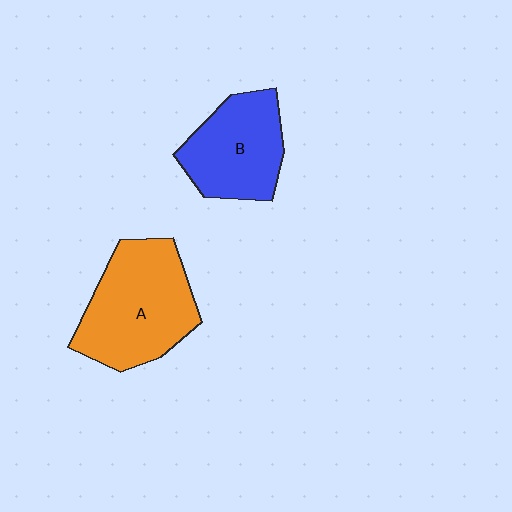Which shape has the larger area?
Shape A (orange).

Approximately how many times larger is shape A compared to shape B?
Approximately 1.3 times.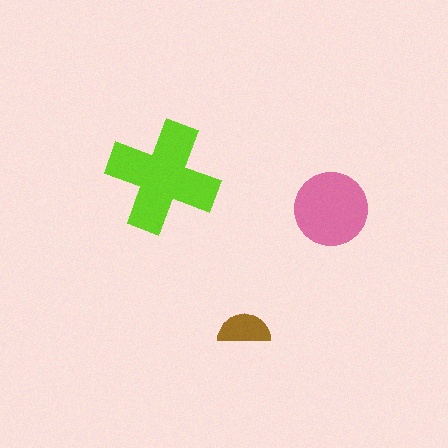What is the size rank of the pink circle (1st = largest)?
2nd.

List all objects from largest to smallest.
The lime cross, the pink circle, the brown semicircle.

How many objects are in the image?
There are 3 objects in the image.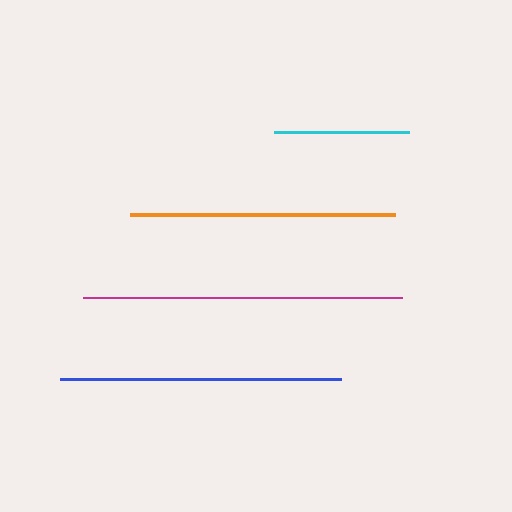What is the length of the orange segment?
The orange segment is approximately 264 pixels long.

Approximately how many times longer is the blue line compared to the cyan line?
The blue line is approximately 2.1 times the length of the cyan line.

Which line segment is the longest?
The magenta line is the longest at approximately 319 pixels.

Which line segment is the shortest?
The cyan line is the shortest at approximately 135 pixels.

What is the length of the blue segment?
The blue segment is approximately 281 pixels long.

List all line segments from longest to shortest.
From longest to shortest: magenta, blue, orange, cyan.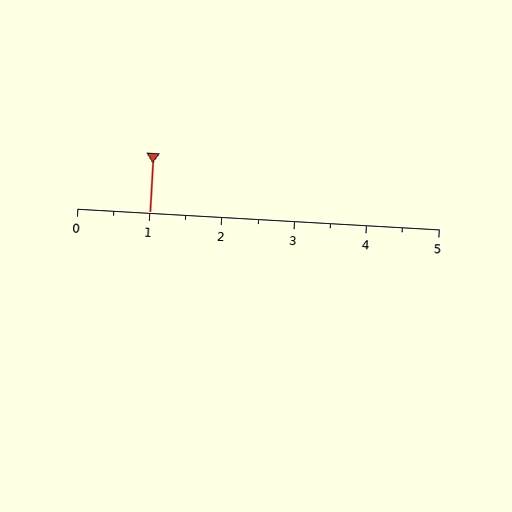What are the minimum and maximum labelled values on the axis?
The axis runs from 0 to 5.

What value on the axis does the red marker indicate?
The marker indicates approximately 1.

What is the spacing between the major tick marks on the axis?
The major ticks are spaced 1 apart.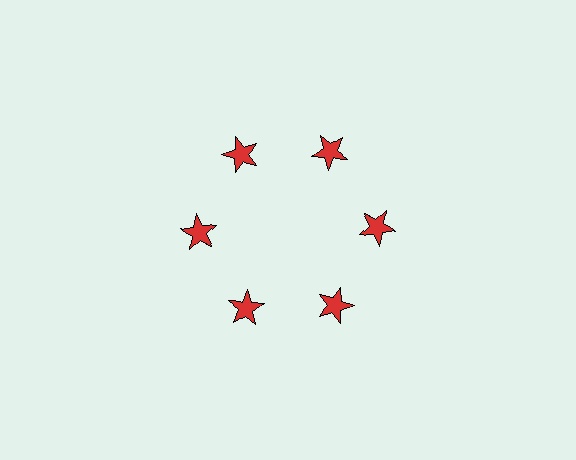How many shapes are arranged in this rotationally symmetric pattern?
There are 6 shapes, arranged in 6 groups of 1.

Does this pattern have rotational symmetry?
Yes, this pattern has 6-fold rotational symmetry. It looks the same after rotating 60 degrees around the center.